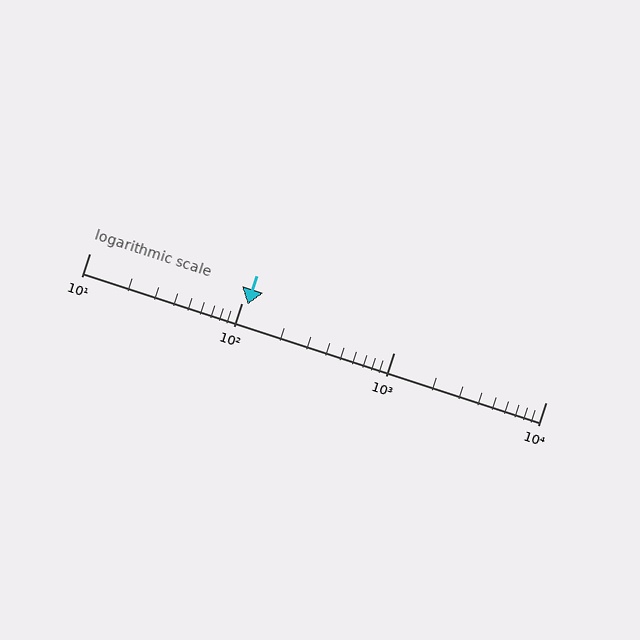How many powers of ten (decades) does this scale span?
The scale spans 3 decades, from 10 to 10000.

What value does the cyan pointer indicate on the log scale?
The pointer indicates approximately 110.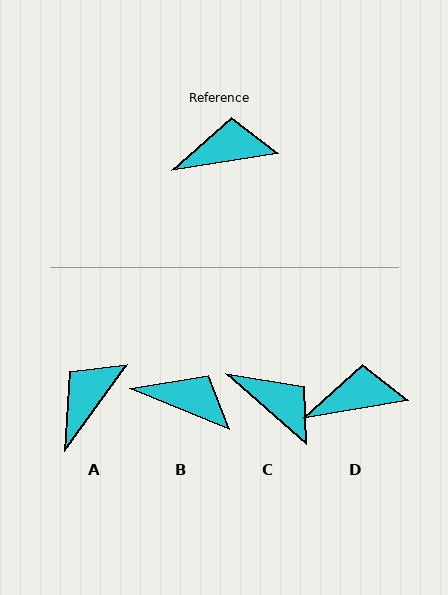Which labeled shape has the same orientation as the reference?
D.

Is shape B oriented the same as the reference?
No, it is off by about 32 degrees.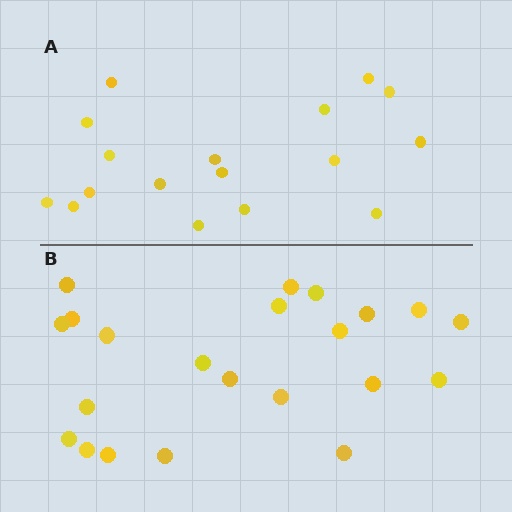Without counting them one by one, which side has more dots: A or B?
Region B (the bottom region) has more dots.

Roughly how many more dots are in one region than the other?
Region B has about 5 more dots than region A.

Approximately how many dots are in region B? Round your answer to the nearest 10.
About 20 dots. (The exact count is 22, which rounds to 20.)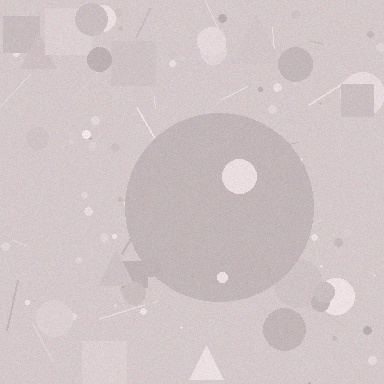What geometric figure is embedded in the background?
A circle is embedded in the background.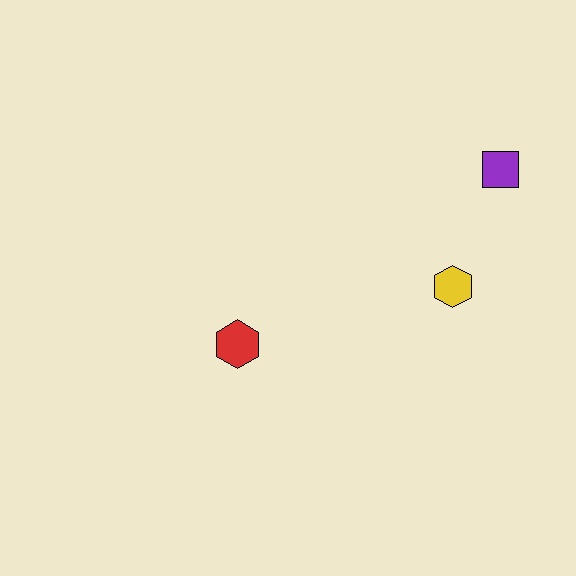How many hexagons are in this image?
There are 2 hexagons.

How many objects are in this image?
There are 3 objects.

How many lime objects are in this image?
There are no lime objects.